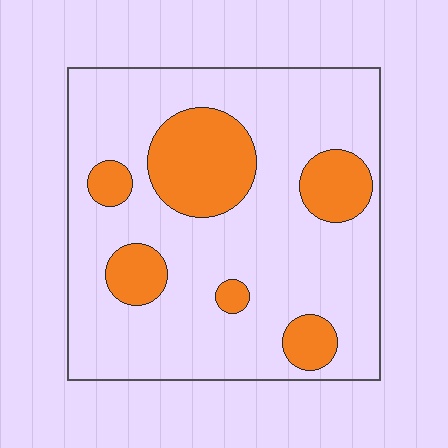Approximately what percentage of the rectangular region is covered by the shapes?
Approximately 20%.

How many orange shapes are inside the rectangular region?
6.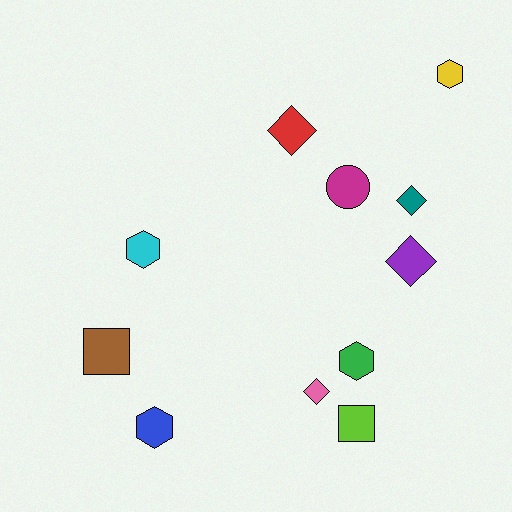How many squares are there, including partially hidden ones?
There are 2 squares.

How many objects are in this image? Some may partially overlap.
There are 11 objects.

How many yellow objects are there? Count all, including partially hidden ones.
There is 1 yellow object.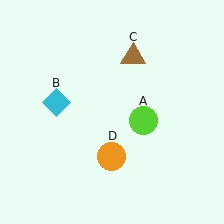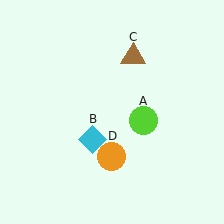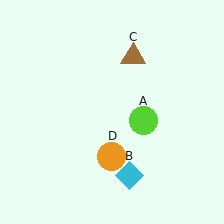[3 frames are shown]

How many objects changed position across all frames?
1 object changed position: cyan diamond (object B).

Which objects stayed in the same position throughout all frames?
Lime circle (object A) and brown triangle (object C) and orange circle (object D) remained stationary.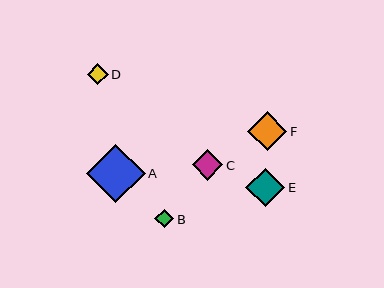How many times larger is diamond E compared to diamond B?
Diamond E is approximately 2.1 times the size of diamond B.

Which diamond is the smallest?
Diamond B is the smallest with a size of approximately 19 pixels.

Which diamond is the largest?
Diamond A is the largest with a size of approximately 58 pixels.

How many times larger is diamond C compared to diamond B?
Diamond C is approximately 1.6 times the size of diamond B.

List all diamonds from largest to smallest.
From largest to smallest: A, F, E, C, D, B.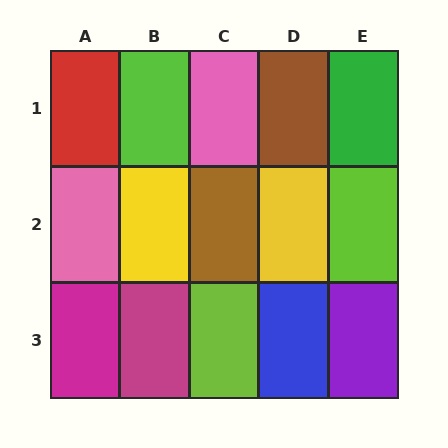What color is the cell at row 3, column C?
Lime.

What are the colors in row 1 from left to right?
Red, lime, pink, brown, green.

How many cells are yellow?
2 cells are yellow.